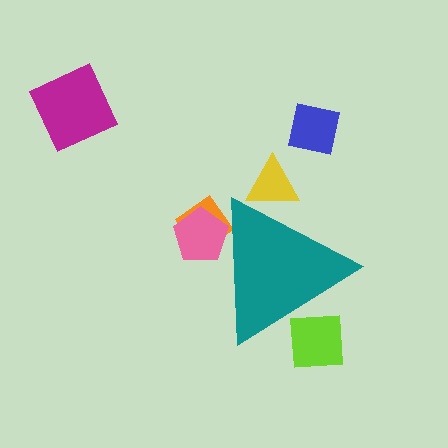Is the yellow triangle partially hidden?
Yes, the yellow triangle is partially hidden behind the teal triangle.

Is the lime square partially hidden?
Yes, the lime square is partially hidden behind the teal triangle.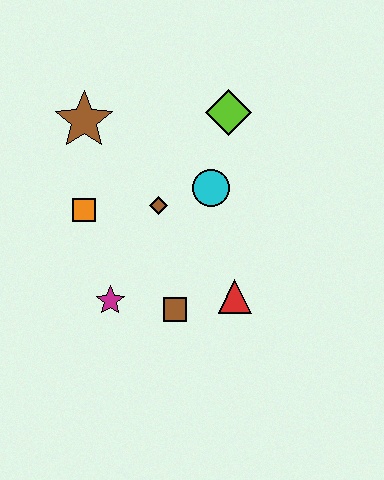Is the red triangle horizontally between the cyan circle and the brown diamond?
No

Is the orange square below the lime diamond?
Yes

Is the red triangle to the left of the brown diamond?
No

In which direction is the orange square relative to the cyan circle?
The orange square is to the left of the cyan circle.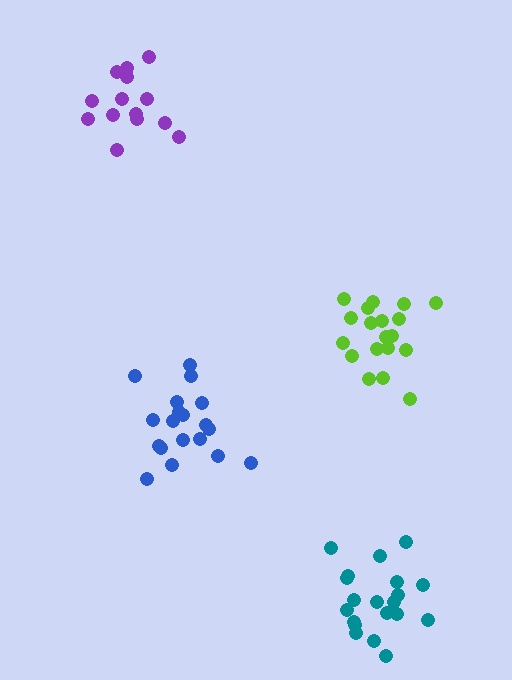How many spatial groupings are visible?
There are 4 spatial groupings.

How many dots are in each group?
Group 1: 15 dots, Group 2: 19 dots, Group 3: 19 dots, Group 4: 20 dots (73 total).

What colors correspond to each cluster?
The clusters are colored: purple, lime, blue, teal.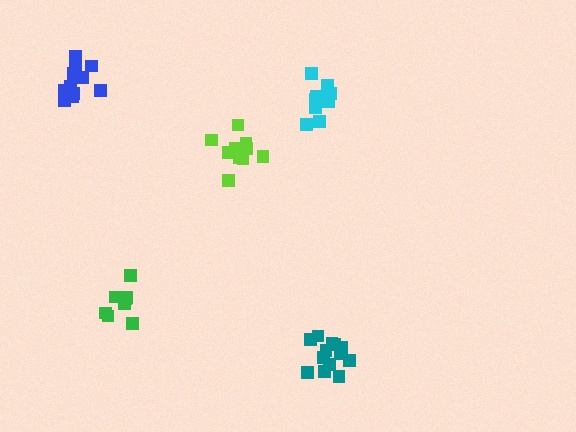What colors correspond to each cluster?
The clusters are colored: cyan, blue, lime, green, teal.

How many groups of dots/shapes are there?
There are 5 groups.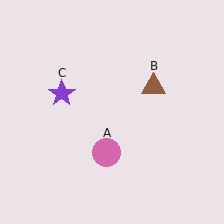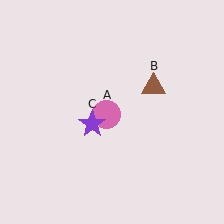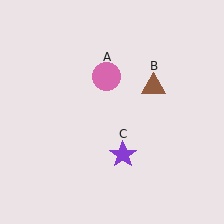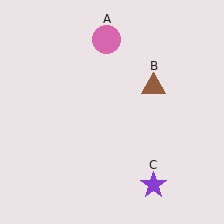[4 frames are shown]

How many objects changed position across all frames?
2 objects changed position: pink circle (object A), purple star (object C).